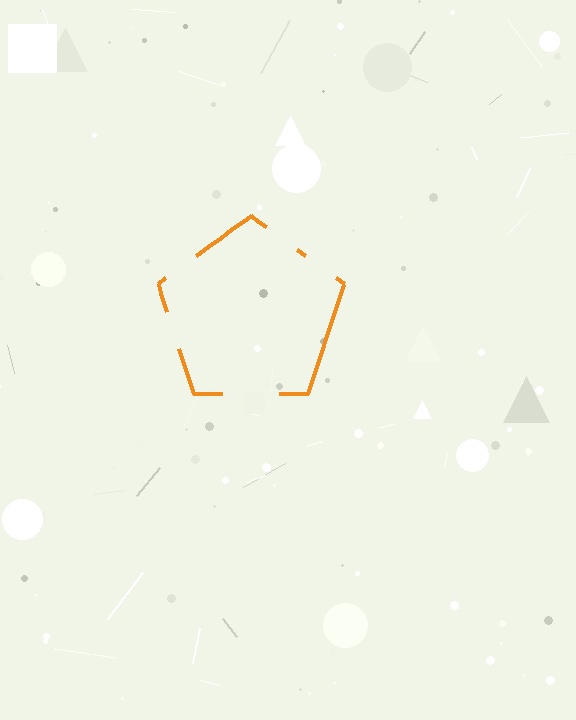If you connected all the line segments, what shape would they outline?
They would outline a pentagon.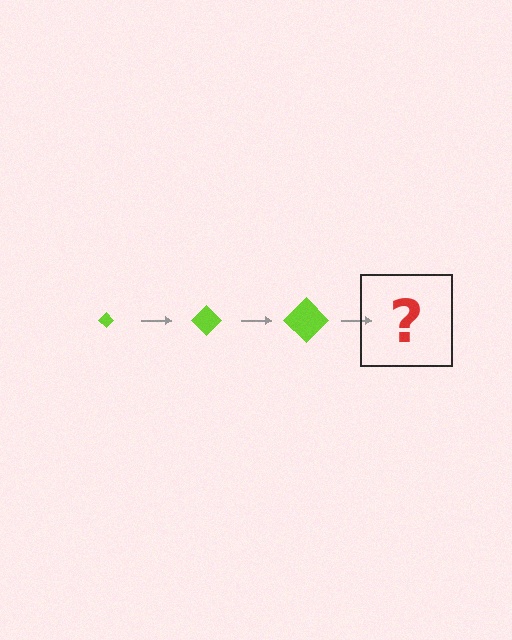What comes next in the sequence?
The next element should be a lime diamond, larger than the previous one.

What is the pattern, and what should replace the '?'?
The pattern is that the diamond gets progressively larger each step. The '?' should be a lime diamond, larger than the previous one.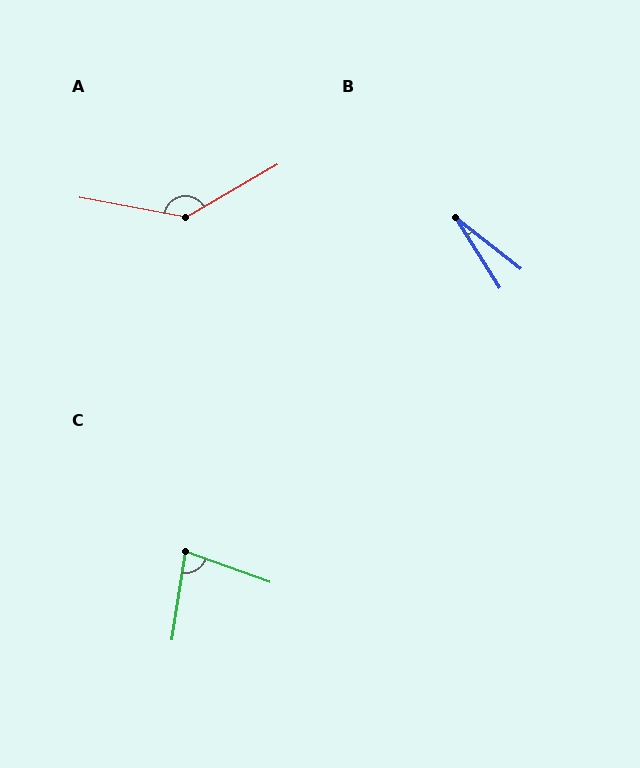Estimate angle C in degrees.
Approximately 79 degrees.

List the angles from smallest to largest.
B (20°), C (79°), A (140°).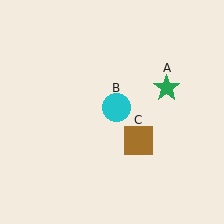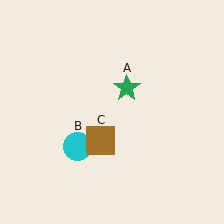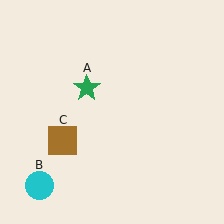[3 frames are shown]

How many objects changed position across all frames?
3 objects changed position: green star (object A), cyan circle (object B), brown square (object C).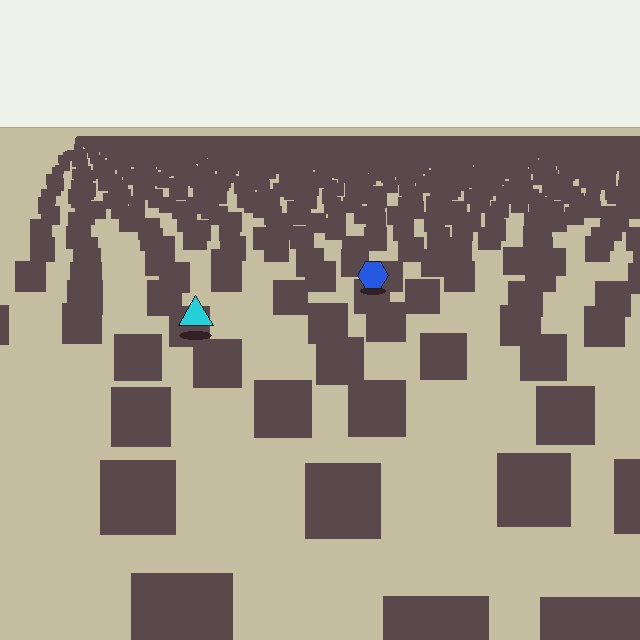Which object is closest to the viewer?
The cyan triangle is closest. The texture marks near it are larger and more spread out.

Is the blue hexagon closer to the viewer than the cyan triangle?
No. The cyan triangle is closer — you can tell from the texture gradient: the ground texture is coarser near it.